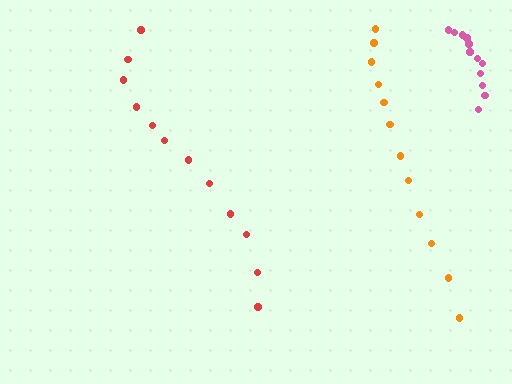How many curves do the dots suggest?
There are 3 distinct paths.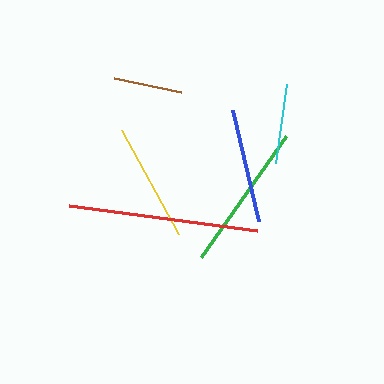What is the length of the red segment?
The red segment is approximately 190 pixels long.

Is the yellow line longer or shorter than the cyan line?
The yellow line is longer than the cyan line.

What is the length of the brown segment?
The brown segment is approximately 69 pixels long.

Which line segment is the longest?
The red line is the longest at approximately 190 pixels.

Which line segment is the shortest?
The brown line is the shortest at approximately 69 pixels.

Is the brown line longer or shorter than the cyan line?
The cyan line is longer than the brown line.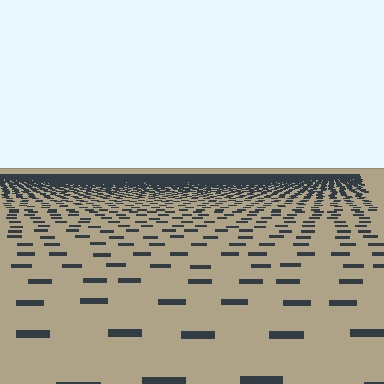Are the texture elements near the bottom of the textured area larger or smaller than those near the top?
Larger. Near the bottom, elements are closer to the viewer and appear at a bigger on-screen size.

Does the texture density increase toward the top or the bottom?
Density increases toward the top.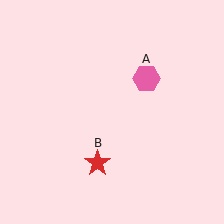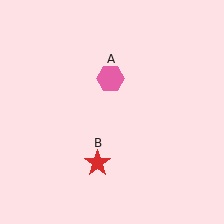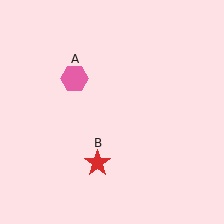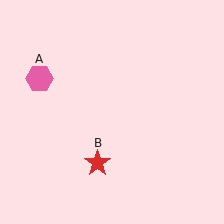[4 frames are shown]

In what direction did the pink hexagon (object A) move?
The pink hexagon (object A) moved left.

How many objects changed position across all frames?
1 object changed position: pink hexagon (object A).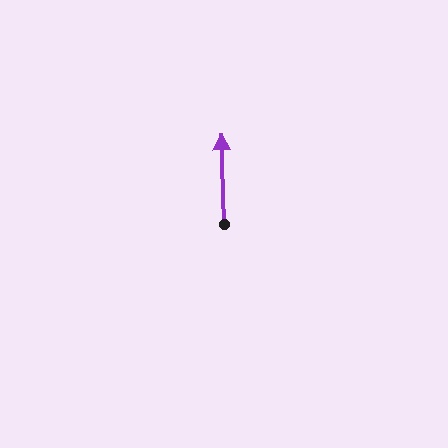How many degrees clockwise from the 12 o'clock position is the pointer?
Approximately 358 degrees.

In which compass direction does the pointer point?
North.